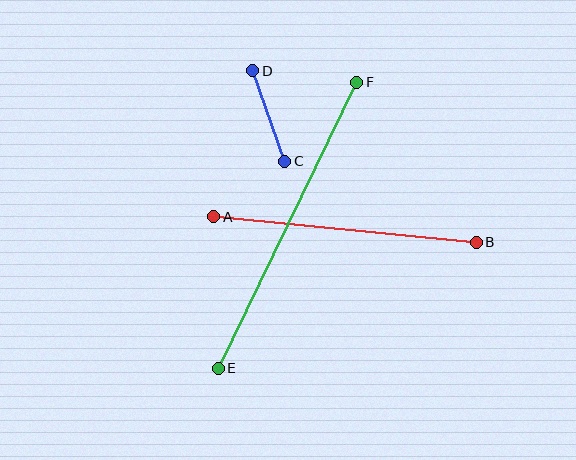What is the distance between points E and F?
The distance is approximately 318 pixels.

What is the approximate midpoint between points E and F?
The midpoint is at approximately (287, 225) pixels.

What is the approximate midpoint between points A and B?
The midpoint is at approximately (345, 229) pixels.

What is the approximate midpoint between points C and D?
The midpoint is at approximately (269, 116) pixels.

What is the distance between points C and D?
The distance is approximately 96 pixels.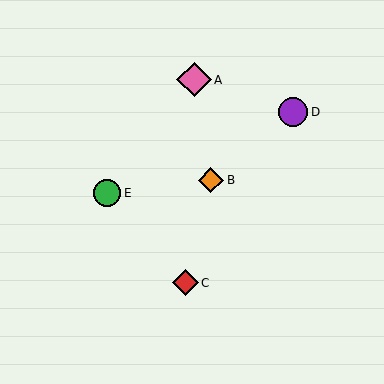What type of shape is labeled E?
Shape E is a green circle.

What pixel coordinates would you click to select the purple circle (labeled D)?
Click at (293, 112) to select the purple circle D.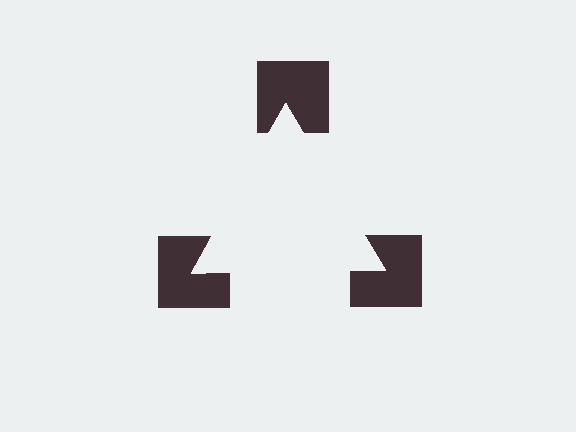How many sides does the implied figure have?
3 sides.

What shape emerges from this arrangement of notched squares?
An illusory triangle — its edges are inferred from the aligned wedge cuts in the notched squares, not physically drawn.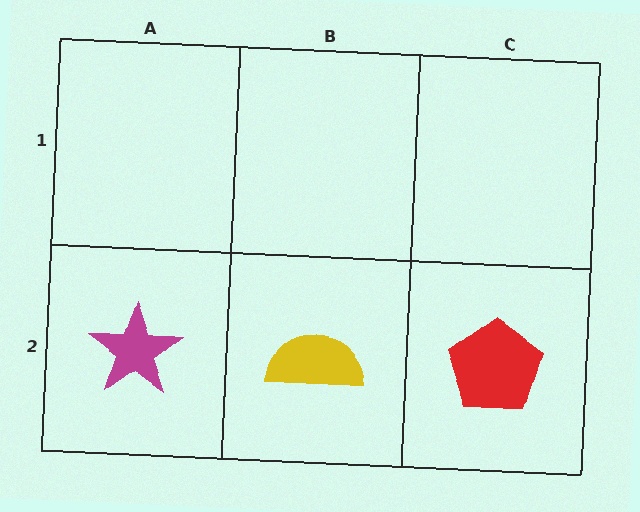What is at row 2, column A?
A magenta star.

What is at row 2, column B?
A yellow semicircle.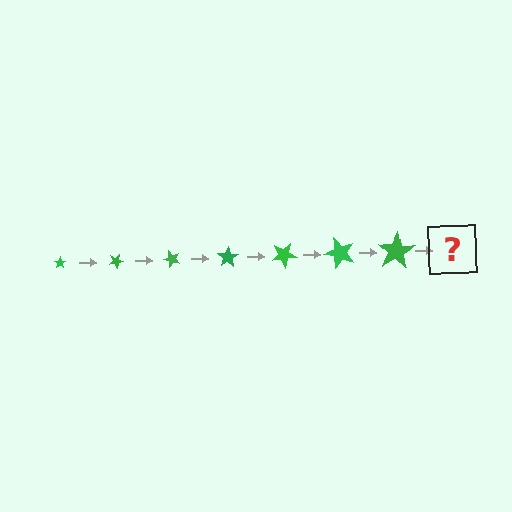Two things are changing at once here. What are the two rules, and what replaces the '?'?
The two rules are that the star grows larger each step and it rotates 25 degrees each step. The '?' should be a star, larger than the previous one and rotated 175 degrees from the start.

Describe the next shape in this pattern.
It should be a star, larger than the previous one and rotated 175 degrees from the start.